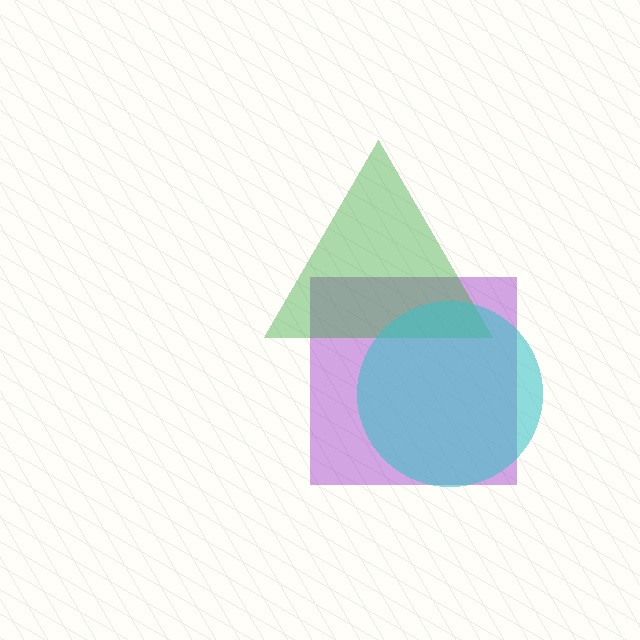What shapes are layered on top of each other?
The layered shapes are: a purple square, a green triangle, a cyan circle.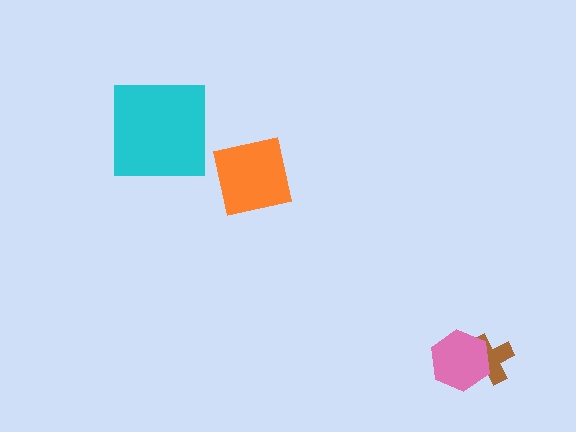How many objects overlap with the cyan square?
0 objects overlap with the cyan square.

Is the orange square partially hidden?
No, no other shape covers it.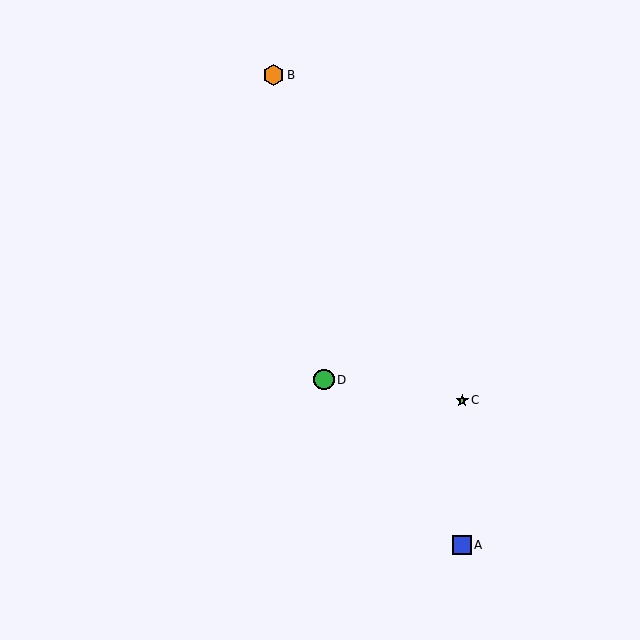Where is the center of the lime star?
The center of the lime star is at (462, 400).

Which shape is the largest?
The orange hexagon (labeled B) is the largest.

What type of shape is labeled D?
Shape D is a green circle.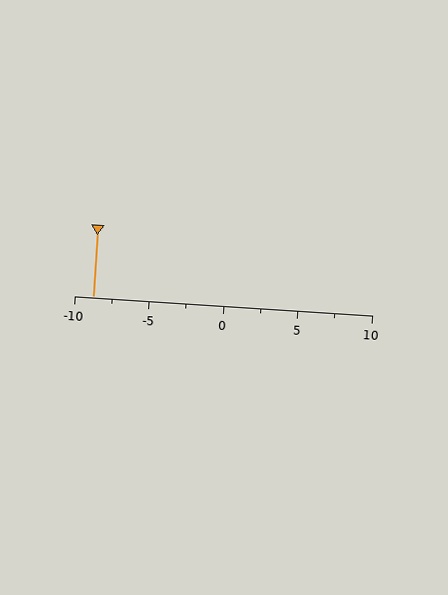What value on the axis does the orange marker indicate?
The marker indicates approximately -8.8.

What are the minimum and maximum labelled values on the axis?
The axis runs from -10 to 10.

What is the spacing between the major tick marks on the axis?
The major ticks are spaced 5 apart.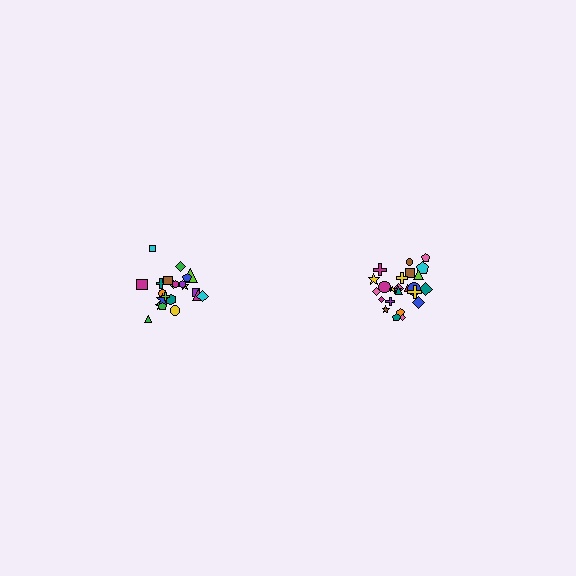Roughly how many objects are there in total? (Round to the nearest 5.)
Roughly 45 objects in total.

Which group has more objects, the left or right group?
The right group.